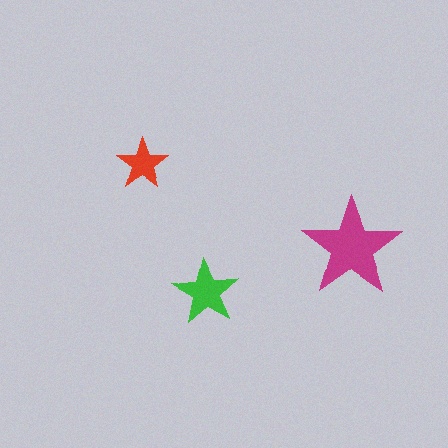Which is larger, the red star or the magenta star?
The magenta one.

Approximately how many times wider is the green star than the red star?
About 1.5 times wider.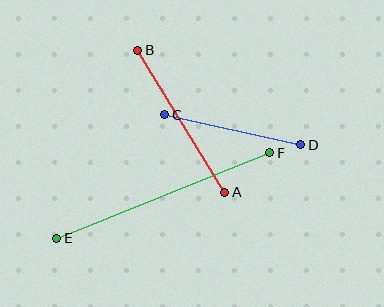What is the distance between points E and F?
The distance is approximately 230 pixels.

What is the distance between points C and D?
The distance is approximately 139 pixels.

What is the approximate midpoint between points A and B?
The midpoint is at approximately (181, 121) pixels.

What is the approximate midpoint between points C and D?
The midpoint is at approximately (233, 130) pixels.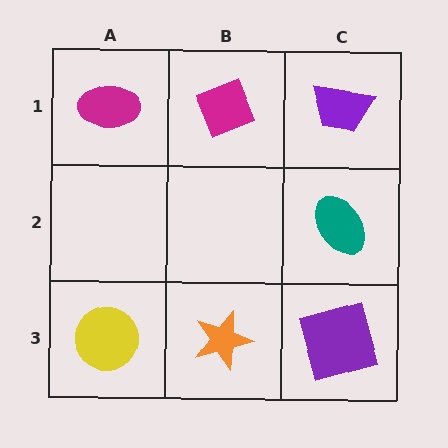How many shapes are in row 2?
1 shape.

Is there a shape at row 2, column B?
No, that cell is empty.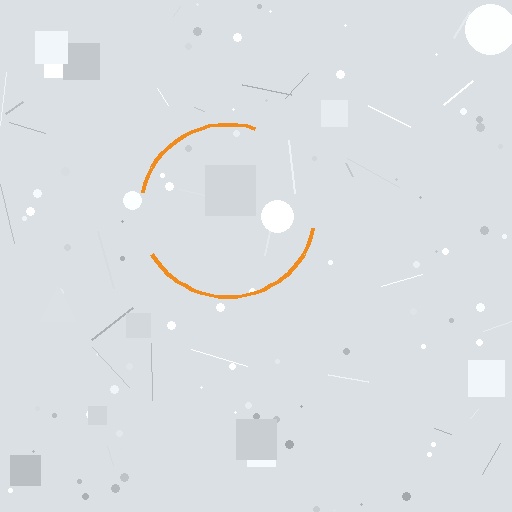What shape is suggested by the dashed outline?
The dashed outline suggests a circle.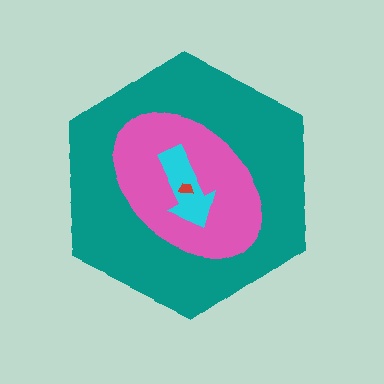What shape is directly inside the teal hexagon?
The pink ellipse.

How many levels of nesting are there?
4.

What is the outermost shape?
The teal hexagon.